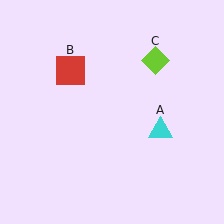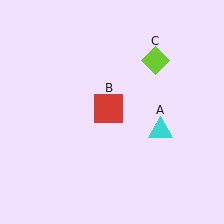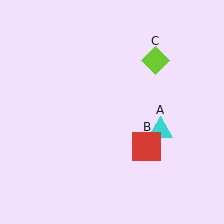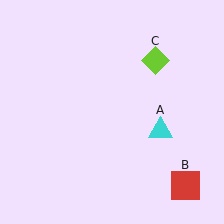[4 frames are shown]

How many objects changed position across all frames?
1 object changed position: red square (object B).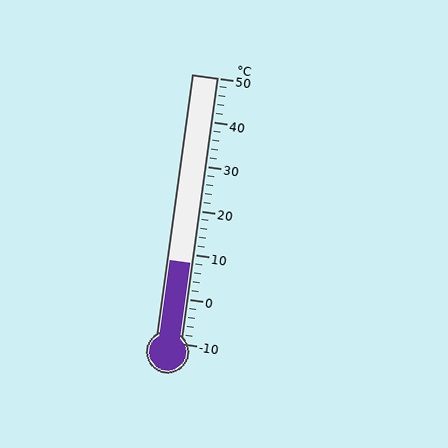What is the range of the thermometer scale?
The thermometer scale ranges from -10°C to 50°C.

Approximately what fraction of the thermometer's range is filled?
The thermometer is filled to approximately 30% of its range.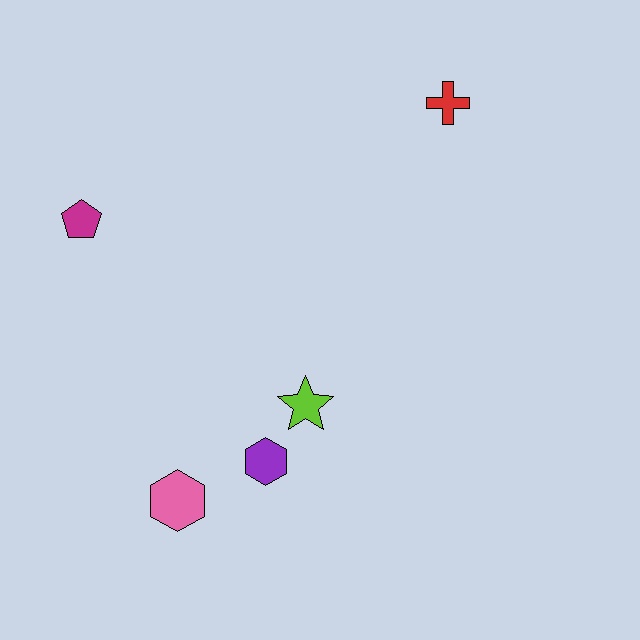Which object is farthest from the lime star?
The red cross is farthest from the lime star.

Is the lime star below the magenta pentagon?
Yes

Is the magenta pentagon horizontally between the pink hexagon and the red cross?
No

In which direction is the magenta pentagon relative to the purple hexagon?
The magenta pentagon is above the purple hexagon.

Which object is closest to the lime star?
The purple hexagon is closest to the lime star.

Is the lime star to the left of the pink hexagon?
No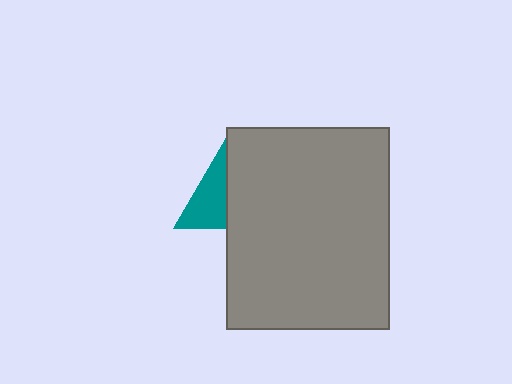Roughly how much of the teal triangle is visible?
About half of it is visible (roughly 48%).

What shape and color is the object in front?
The object in front is a gray rectangle.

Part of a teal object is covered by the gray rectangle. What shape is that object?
It is a triangle.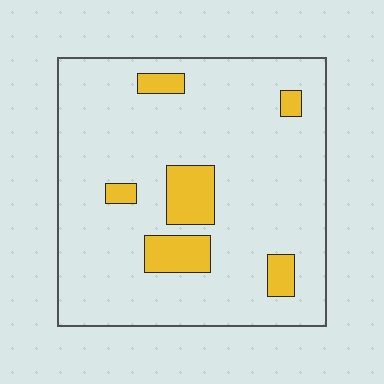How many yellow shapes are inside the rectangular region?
6.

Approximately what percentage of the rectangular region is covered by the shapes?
Approximately 10%.